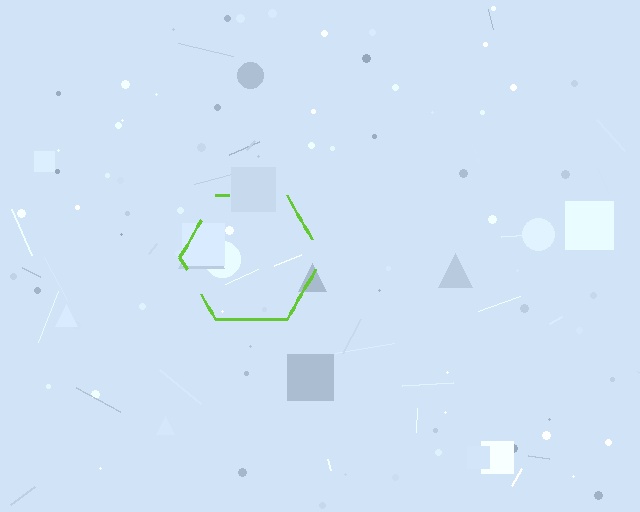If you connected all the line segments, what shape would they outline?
They would outline a hexagon.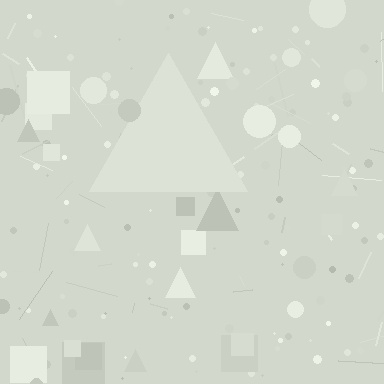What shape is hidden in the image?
A triangle is hidden in the image.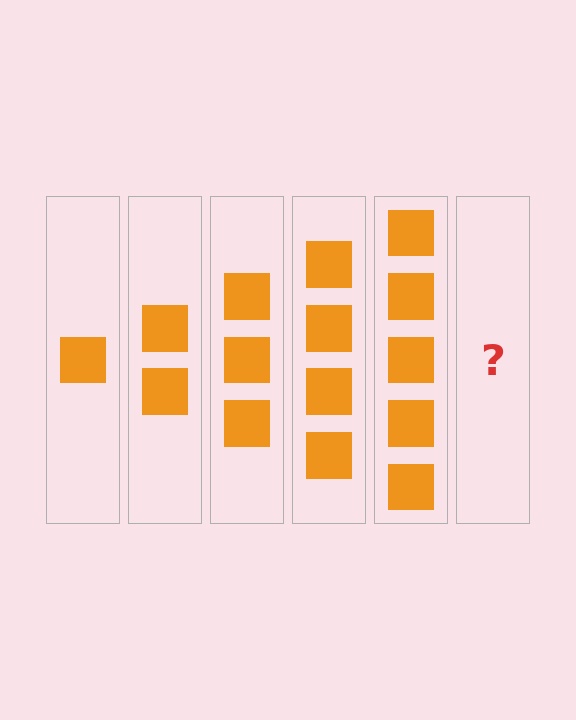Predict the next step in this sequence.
The next step is 6 squares.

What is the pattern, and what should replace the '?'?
The pattern is that each step adds one more square. The '?' should be 6 squares.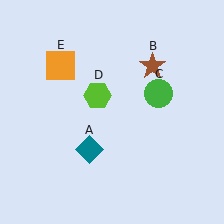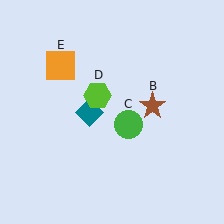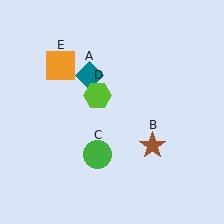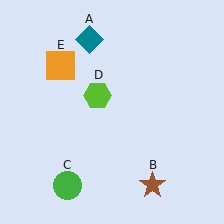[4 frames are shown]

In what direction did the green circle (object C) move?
The green circle (object C) moved down and to the left.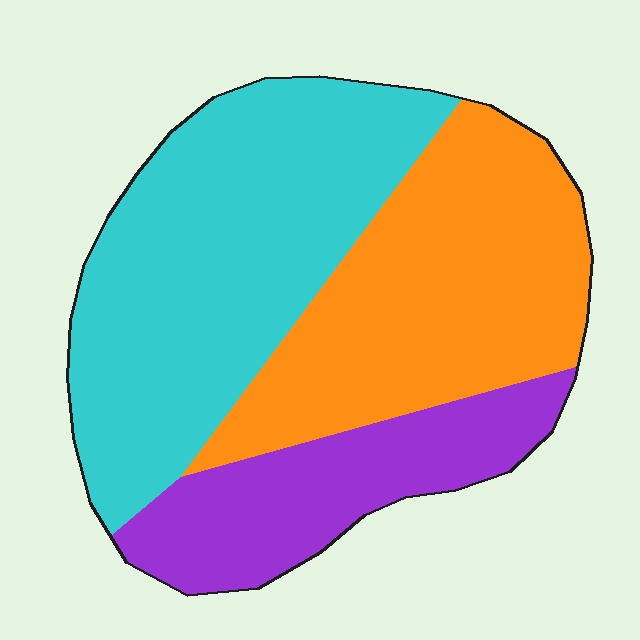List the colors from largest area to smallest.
From largest to smallest: cyan, orange, purple.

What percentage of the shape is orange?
Orange takes up about three eighths (3/8) of the shape.